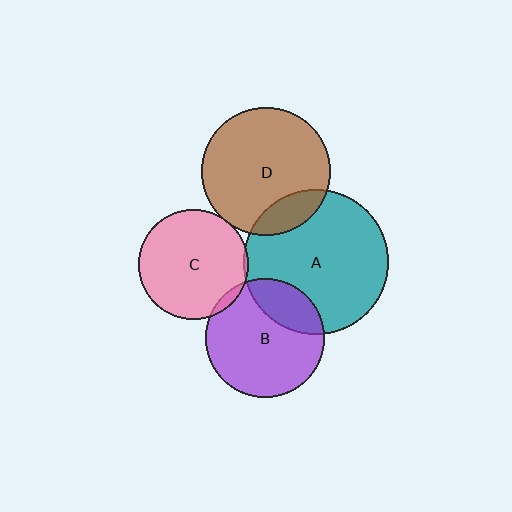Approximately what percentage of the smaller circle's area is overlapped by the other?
Approximately 25%.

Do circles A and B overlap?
Yes.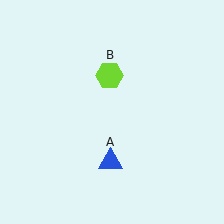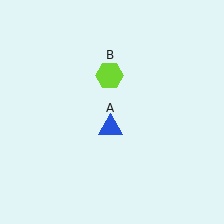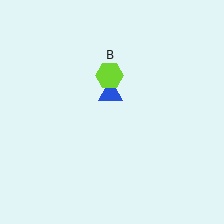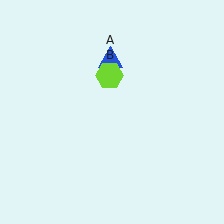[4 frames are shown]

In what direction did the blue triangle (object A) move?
The blue triangle (object A) moved up.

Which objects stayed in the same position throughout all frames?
Lime hexagon (object B) remained stationary.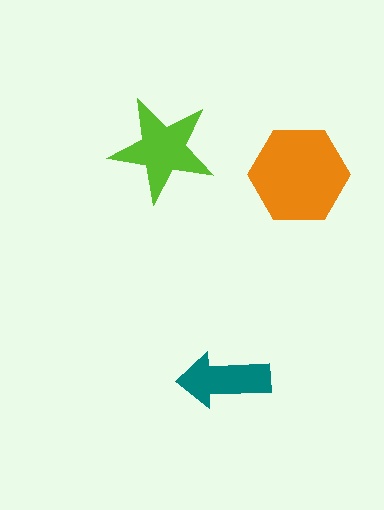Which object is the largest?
The orange hexagon.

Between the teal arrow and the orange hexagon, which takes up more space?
The orange hexagon.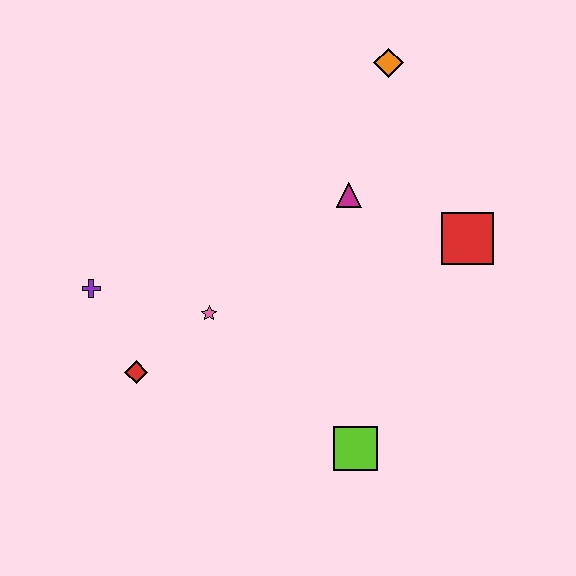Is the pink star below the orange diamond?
Yes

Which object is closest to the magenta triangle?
The red square is closest to the magenta triangle.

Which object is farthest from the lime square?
The orange diamond is farthest from the lime square.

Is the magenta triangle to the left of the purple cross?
No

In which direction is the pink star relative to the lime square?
The pink star is to the left of the lime square.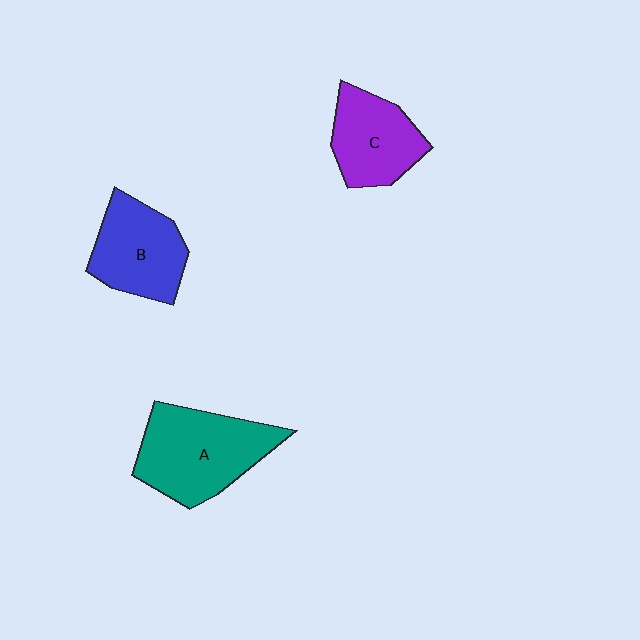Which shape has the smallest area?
Shape C (purple).